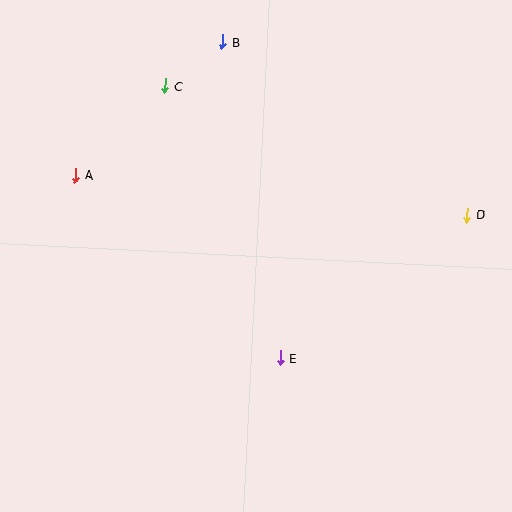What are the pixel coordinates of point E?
Point E is at (280, 358).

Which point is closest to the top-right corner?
Point D is closest to the top-right corner.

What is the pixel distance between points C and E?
The distance between C and E is 296 pixels.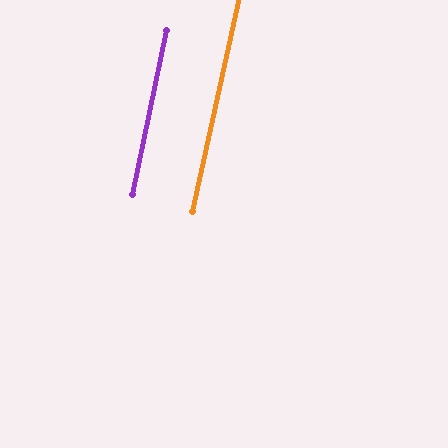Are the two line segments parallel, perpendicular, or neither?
Parallel — their directions differ by only 0.7°.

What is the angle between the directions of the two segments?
Approximately 1 degree.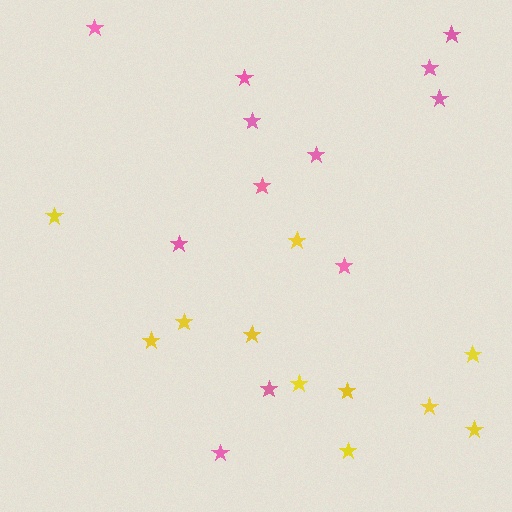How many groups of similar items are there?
There are 2 groups: one group of yellow stars (11) and one group of pink stars (12).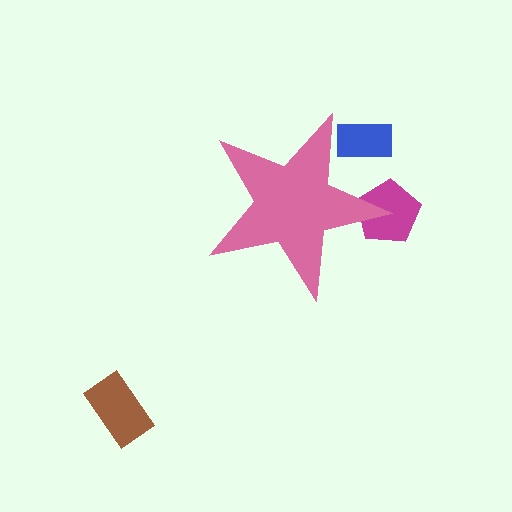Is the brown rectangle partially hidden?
No, the brown rectangle is fully visible.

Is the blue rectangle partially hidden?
Yes, the blue rectangle is partially hidden behind the pink star.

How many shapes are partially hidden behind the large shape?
2 shapes are partially hidden.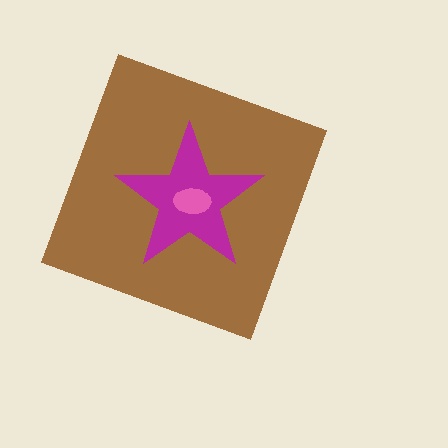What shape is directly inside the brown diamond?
The magenta star.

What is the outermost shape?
The brown diamond.